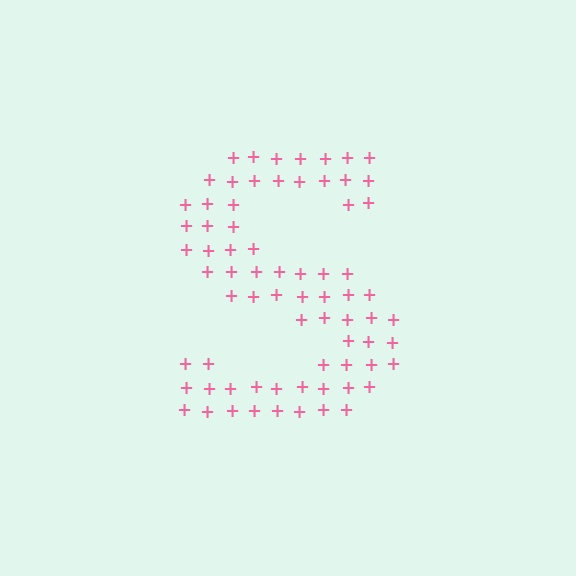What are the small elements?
The small elements are plus signs.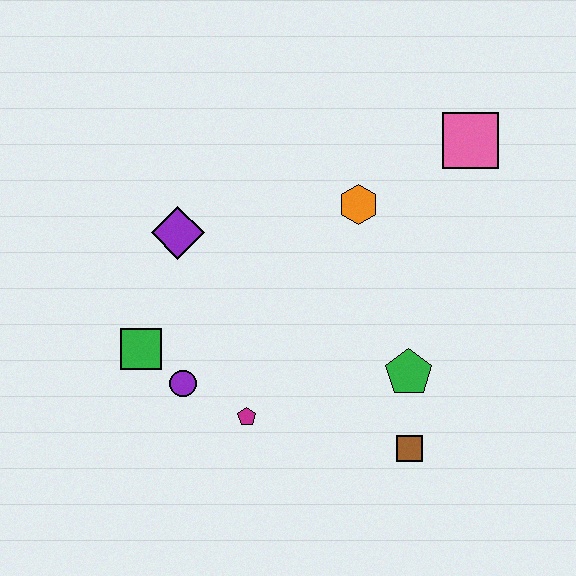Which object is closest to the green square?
The purple circle is closest to the green square.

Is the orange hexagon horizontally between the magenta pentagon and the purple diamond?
No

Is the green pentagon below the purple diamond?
Yes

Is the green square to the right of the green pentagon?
No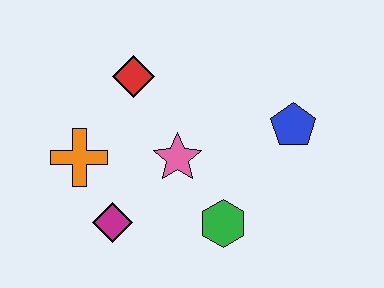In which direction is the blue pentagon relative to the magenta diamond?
The blue pentagon is to the right of the magenta diamond.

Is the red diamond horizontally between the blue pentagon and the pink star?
No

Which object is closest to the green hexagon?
The pink star is closest to the green hexagon.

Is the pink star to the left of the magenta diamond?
No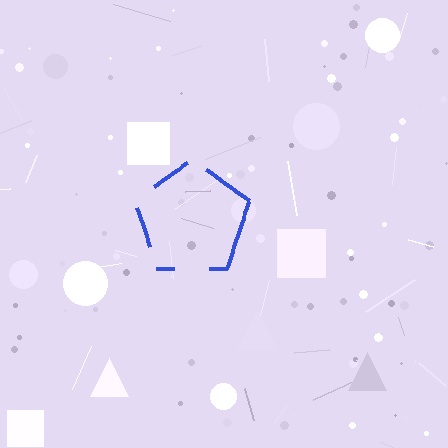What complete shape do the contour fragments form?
The contour fragments form a pentagon.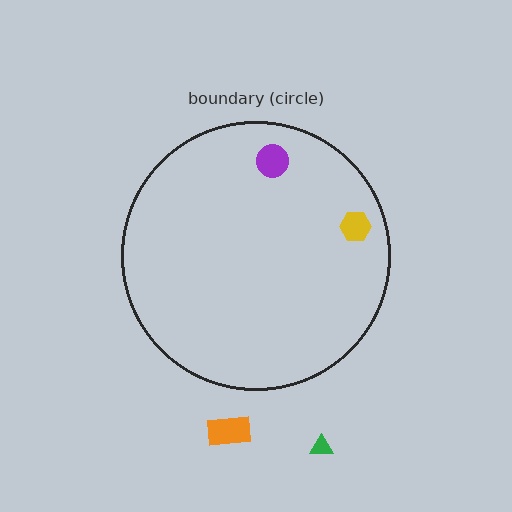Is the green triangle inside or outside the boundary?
Outside.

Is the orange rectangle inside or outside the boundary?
Outside.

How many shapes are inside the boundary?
2 inside, 2 outside.